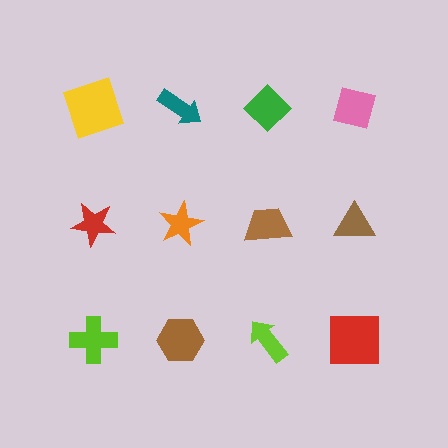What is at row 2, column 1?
A red star.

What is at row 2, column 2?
An orange star.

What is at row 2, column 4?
A brown triangle.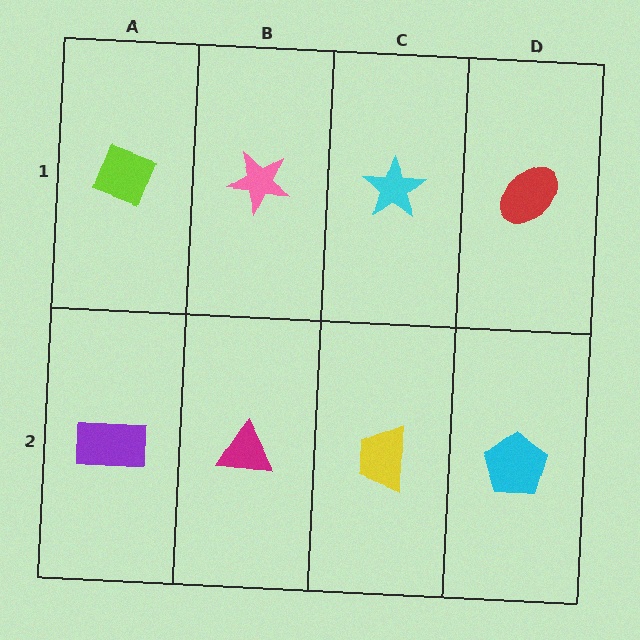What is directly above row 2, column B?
A pink star.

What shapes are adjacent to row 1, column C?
A yellow trapezoid (row 2, column C), a pink star (row 1, column B), a red ellipse (row 1, column D).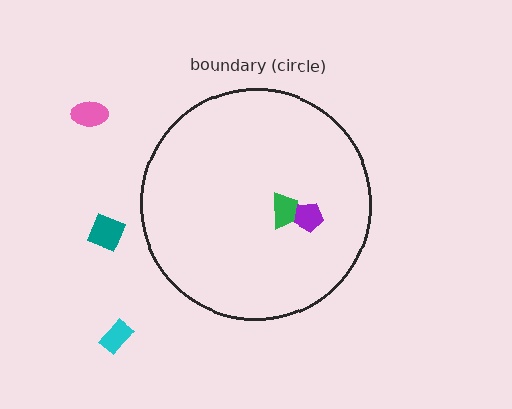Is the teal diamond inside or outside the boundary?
Outside.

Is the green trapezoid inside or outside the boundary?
Inside.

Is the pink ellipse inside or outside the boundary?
Outside.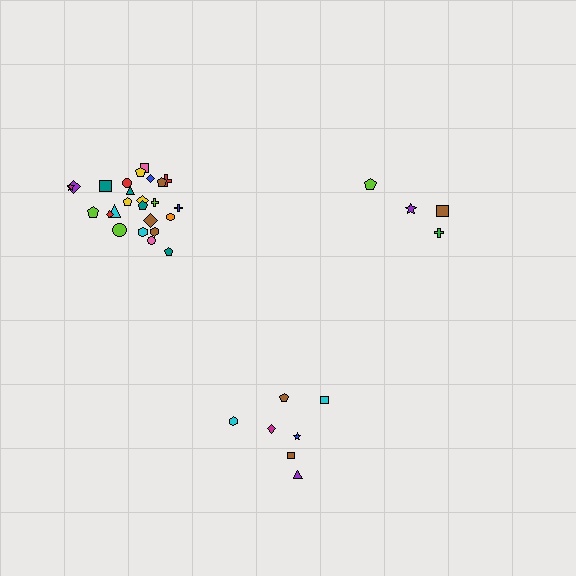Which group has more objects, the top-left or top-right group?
The top-left group.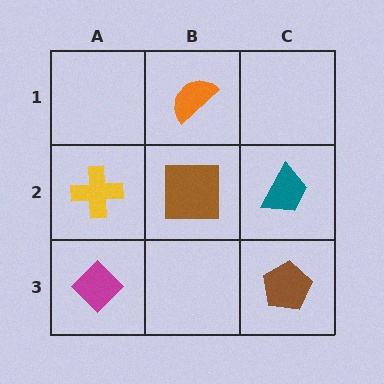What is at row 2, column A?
A yellow cross.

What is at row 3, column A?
A magenta diamond.